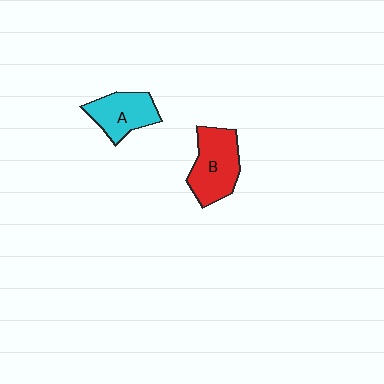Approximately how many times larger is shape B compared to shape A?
Approximately 1.3 times.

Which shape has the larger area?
Shape B (red).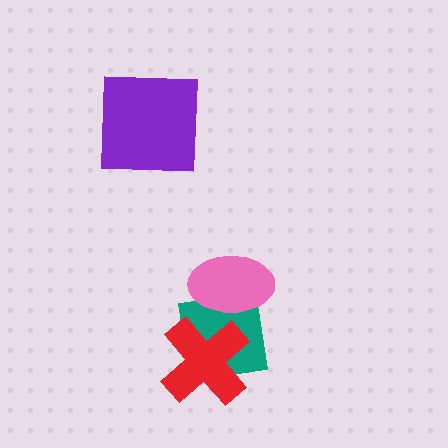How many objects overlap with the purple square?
0 objects overlap with the purple square.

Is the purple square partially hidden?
No, no other shape covers it.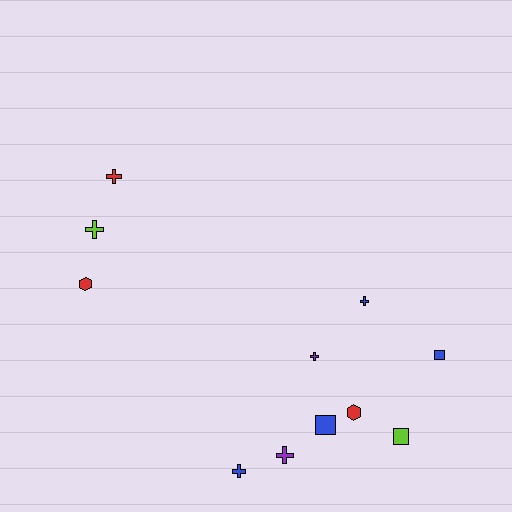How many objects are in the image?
There are 11 objects.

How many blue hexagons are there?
There are no blue hexagons.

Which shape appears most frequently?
Cross, with 6 objects.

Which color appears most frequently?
Blue, with 4 objects.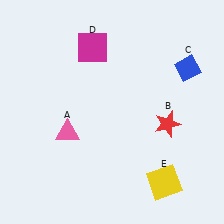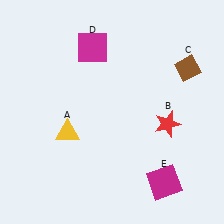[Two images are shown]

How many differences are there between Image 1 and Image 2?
There are 3 differences between the two images.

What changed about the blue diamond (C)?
In Image 1, C is blue. In Image 2, it changed to brown.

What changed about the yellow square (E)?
In Image 1, E is yellow. In Image 2, it changed to magenta.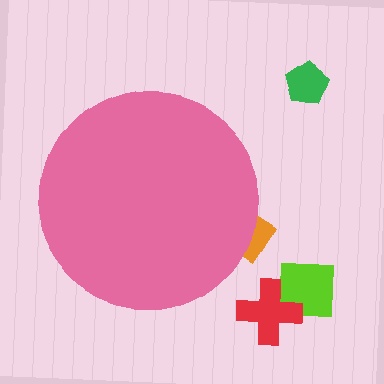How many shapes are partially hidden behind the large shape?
1 shape is partially hidden.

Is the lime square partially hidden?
No, the lime square is fully visible.